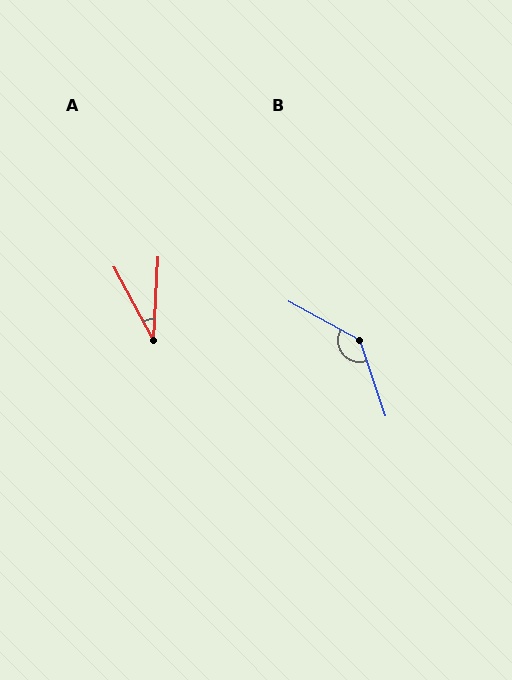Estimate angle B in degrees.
Approximately 137 degrees.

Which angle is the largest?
B, at approximately 137 degrees.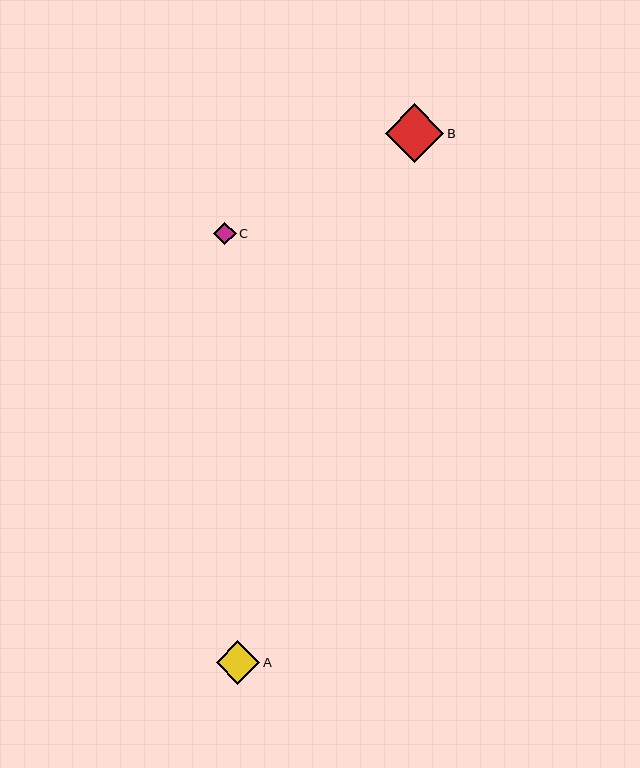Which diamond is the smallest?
Diamond C is the smallest with a size of approximately 22 pixels.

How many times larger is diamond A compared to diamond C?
Diamond A is approximately 2.0 times the size of diamond C.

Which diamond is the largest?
Diamond B is the largest with a size of approximately 59 pixels.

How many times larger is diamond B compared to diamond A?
Diamond B is approximately 1.3 times the size of diamond A.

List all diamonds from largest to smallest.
From largest to smallest: B, A, C.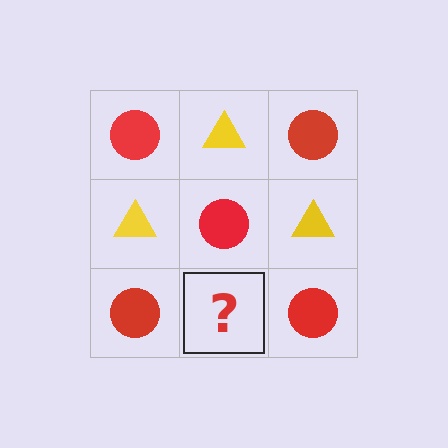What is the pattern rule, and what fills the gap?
The rule is that it alternates red circle and yellow triangle in a checkerboard pattern. The gap should be filled with a yellow triangle.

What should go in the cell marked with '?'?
The missing cell should contain a yellow triangle.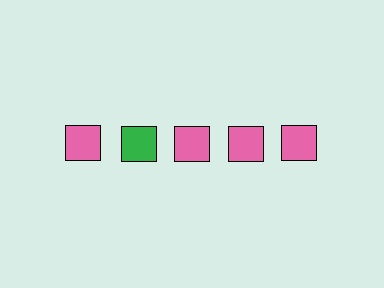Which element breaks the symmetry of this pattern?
The green square in the top row, second from left column breaks the symmetry. All other shapes are pink squares.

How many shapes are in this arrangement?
There are 5 shapes arranged in a grid pattern.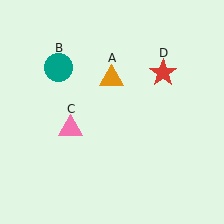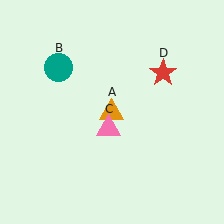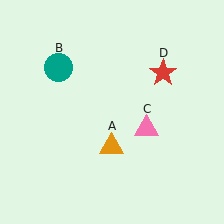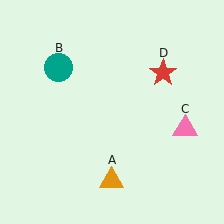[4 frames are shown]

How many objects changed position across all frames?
2 objects changed position: orange triangle (object A), pink triangle (object C).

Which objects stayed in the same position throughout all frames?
Teal circle (object B) and red star (object D) remained stationary.